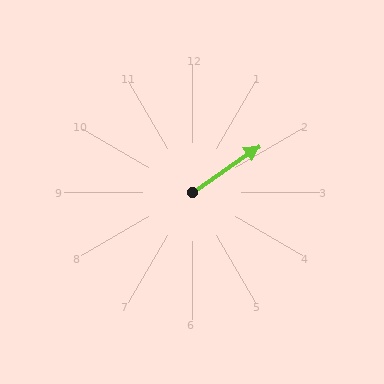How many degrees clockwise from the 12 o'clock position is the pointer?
Approximately 55 degrees.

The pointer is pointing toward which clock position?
Roughly 2 o'clock.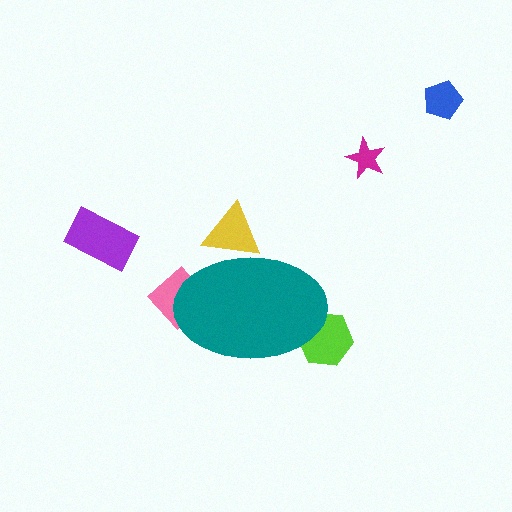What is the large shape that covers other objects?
A teal ellipse.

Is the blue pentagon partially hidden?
No, the blue pentagon is fully visible.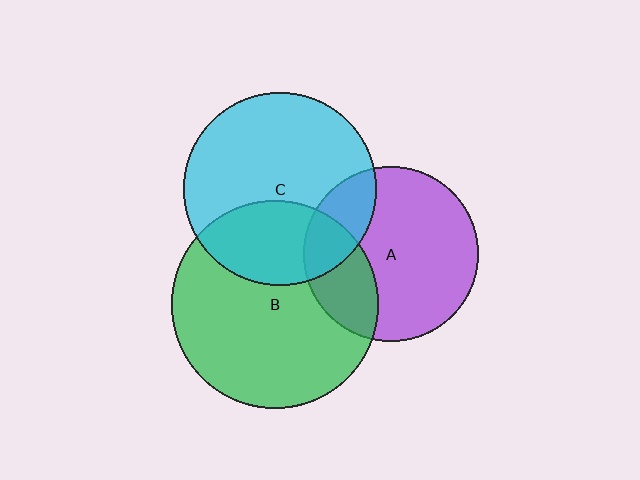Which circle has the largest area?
Circle B (green).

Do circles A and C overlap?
Yes.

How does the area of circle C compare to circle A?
Approximately 1.2 times.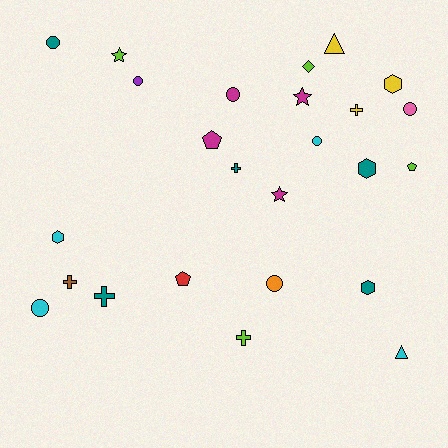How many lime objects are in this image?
There are 4 lime objects.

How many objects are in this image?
There are 25 objects.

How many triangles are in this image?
There are 2 triangles.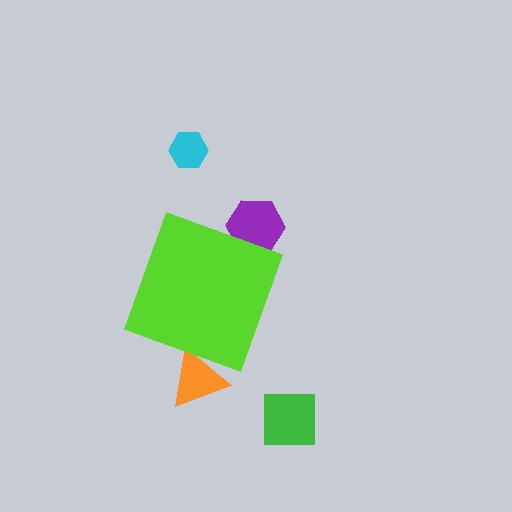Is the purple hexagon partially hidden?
Yes, the purple hexagon is partially hidden behind the lime diamond.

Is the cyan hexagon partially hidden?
No, the cyan hexagon is fully visible.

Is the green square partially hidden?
No, the green square is fully visible.